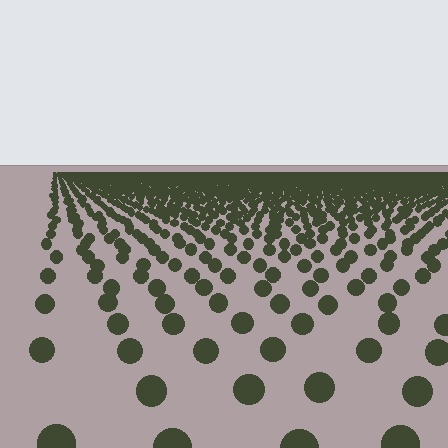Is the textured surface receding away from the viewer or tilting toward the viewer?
The surface is receding away from the viewer. Texture elements get smaller and denser toward the top.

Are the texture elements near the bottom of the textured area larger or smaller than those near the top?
Larger. Near the bottom, elements are closer to the viewer and appear at a bigger on-screen size.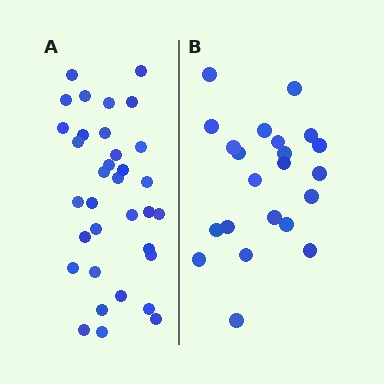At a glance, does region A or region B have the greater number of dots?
Region A (the left region) has more dots.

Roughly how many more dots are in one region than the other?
Region A has roughly 12 or so more dots than region B.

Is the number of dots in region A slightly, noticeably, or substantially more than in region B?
Region A has substantially more. The ratio is roughly 1.5 to 1.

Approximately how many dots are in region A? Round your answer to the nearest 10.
About 30 dots. (The exact count is 34, which rounds to 30.)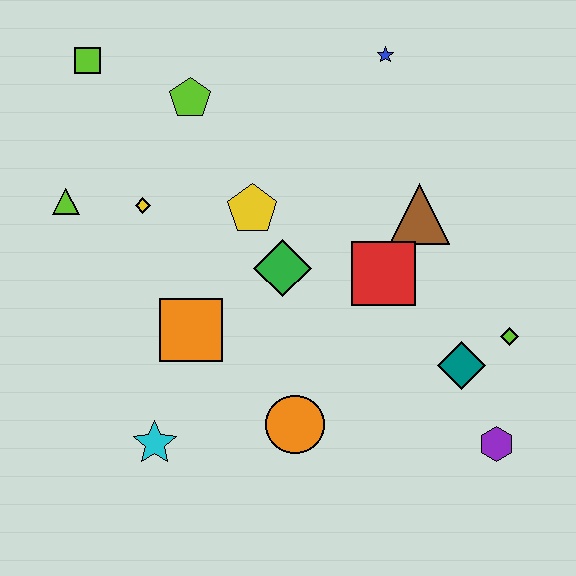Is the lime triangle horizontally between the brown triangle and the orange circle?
No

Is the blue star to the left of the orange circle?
No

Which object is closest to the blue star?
The brown triangle is closest to the blue star.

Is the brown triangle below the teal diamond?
No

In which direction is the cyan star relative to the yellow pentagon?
The cyan star is below the yellow pentagon.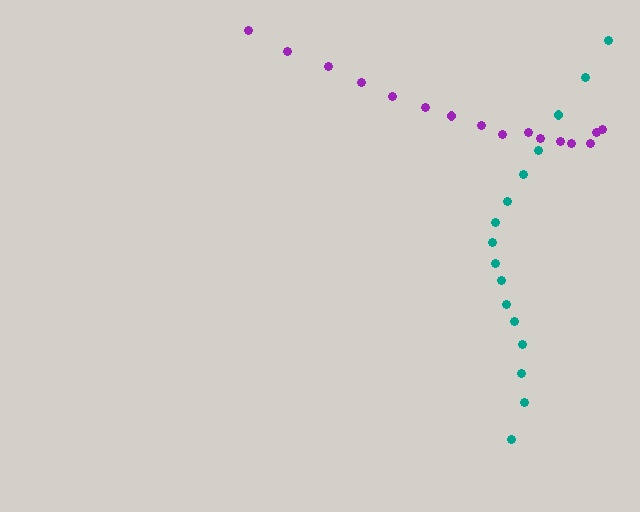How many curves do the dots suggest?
There are 2 distinct paths.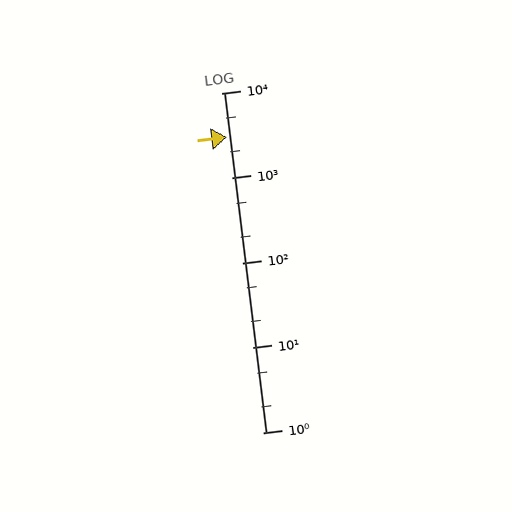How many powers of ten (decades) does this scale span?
The scale spans 4 decades, from 1 to 10000.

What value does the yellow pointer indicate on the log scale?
The pointer indicates approximately 3000.